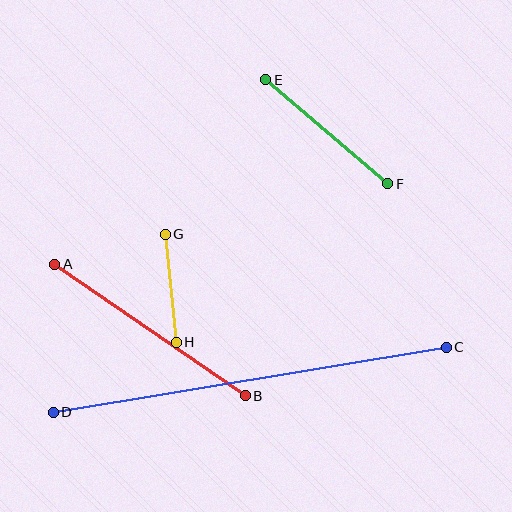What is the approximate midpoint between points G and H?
The midpoint is at approximately (171, 288) pixels.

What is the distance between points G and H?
The distance is approximately 109 pixels.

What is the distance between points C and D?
The distance is approximately 398 pixels.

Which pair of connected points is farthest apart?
Points C and D are farthest apart.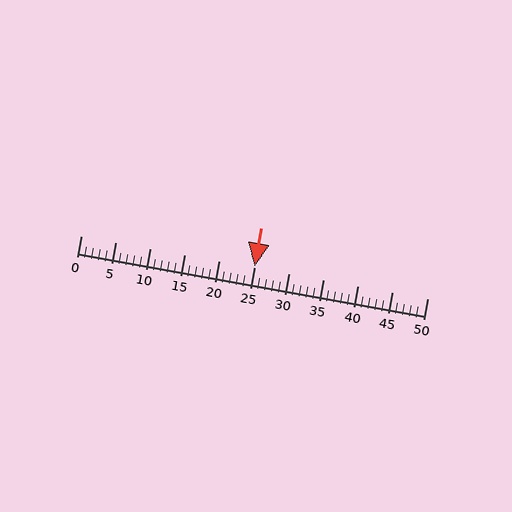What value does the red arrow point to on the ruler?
The red arrow points to approximately 25.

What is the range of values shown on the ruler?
The ruler shows values from 0 to 50.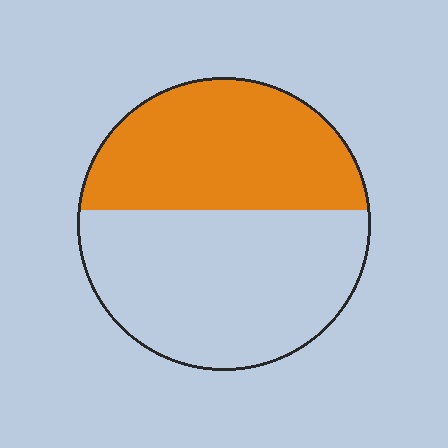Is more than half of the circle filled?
No.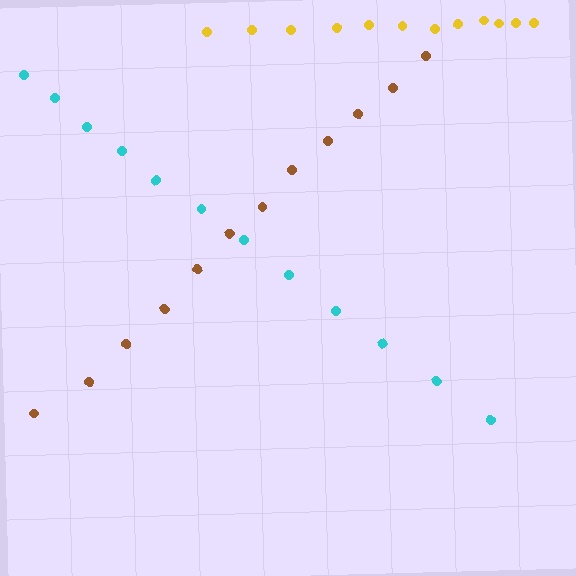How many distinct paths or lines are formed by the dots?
There are 3 distinct paths.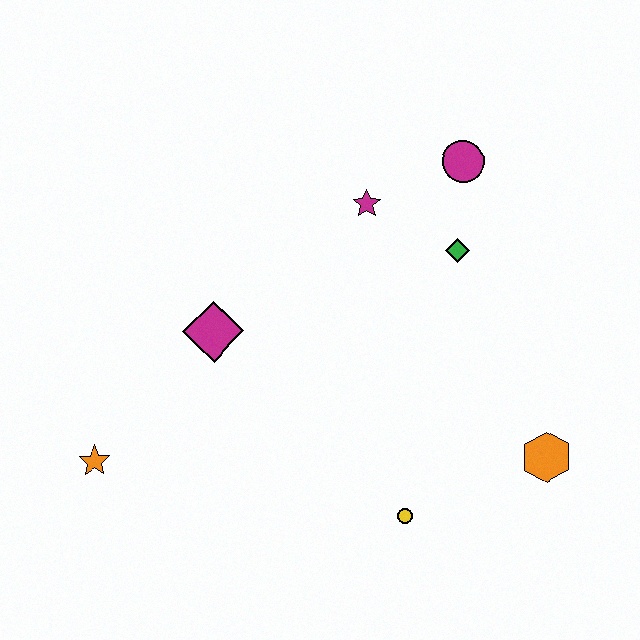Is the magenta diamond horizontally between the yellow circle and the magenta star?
No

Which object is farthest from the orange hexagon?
The orange star is farthest from the orange hexagon.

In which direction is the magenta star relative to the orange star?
The magenta star is to the right of the orange star.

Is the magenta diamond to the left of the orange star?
No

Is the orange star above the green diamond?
No